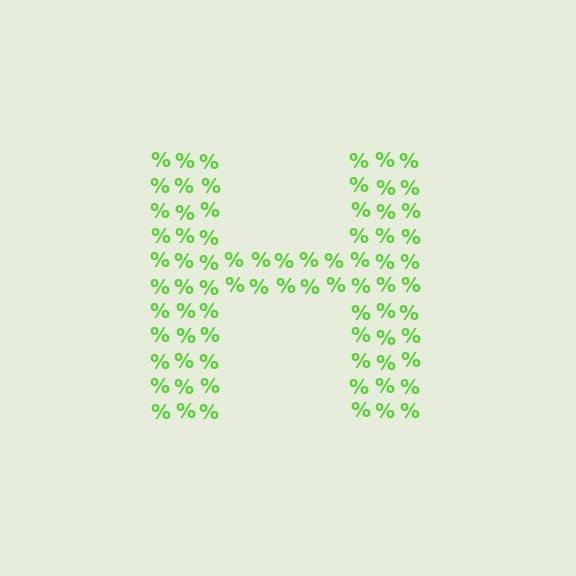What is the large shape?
The large shape is the letter H.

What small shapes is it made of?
It is made of small percent signs.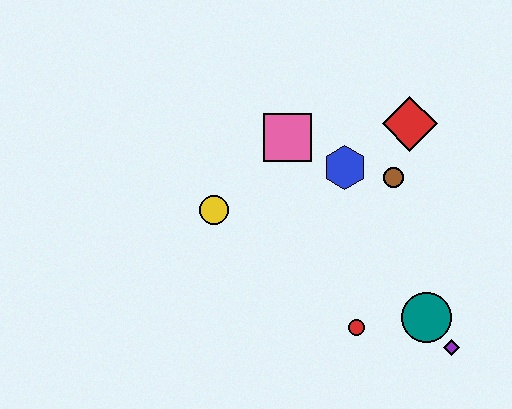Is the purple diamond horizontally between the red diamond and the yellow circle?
No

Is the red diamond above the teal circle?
Yes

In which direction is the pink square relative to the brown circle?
The pink square is to the left of the brown circle.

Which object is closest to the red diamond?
The brown circle is closest to the red diamond.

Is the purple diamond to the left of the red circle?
No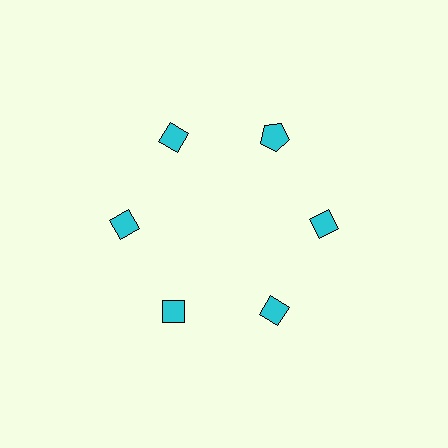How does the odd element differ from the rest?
It has a different shape: pentagon instead of diamond.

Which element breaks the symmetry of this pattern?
The cyan pentagon at roughly the 1 o'clock position breaks the symmetry. All other shapes are cyan diamonds.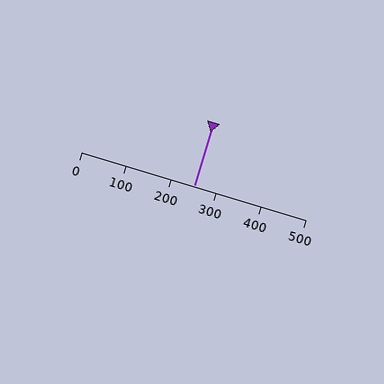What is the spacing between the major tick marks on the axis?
The major ticks are spaced 100 apart.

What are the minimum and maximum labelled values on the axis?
The axis runs from 0 to 500.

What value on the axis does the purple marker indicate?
The marker indicates approximately 250.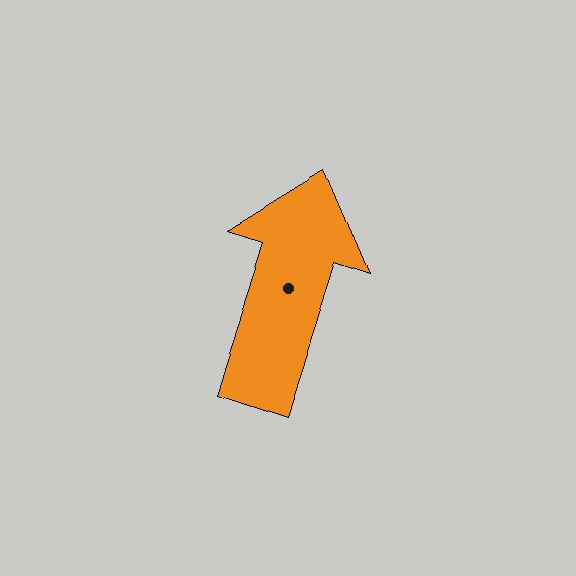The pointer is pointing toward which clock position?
Roughly 1 o'clock.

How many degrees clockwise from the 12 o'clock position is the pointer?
Approximately 18 degrees.